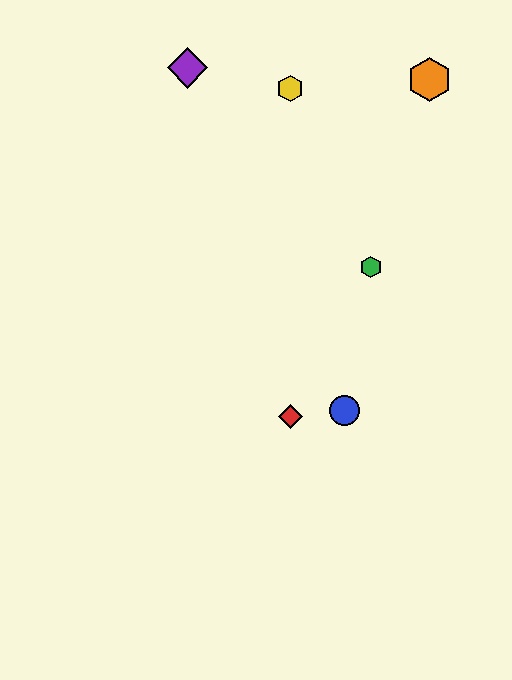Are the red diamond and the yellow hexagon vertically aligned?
Yes, both are at x≈290.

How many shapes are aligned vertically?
2 shapes (the red diamond, the yellow hexagon) are aligned vertically.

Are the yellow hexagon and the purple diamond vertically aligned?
No, the yellow hexagon is at x≈290 and the purple diamond is at x≈187.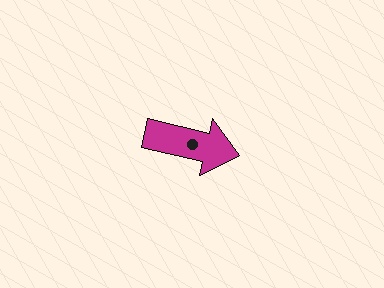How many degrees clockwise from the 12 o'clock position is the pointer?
Approximately 103 degrees.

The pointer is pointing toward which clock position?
Roughly 3 o'clock.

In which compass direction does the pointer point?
East.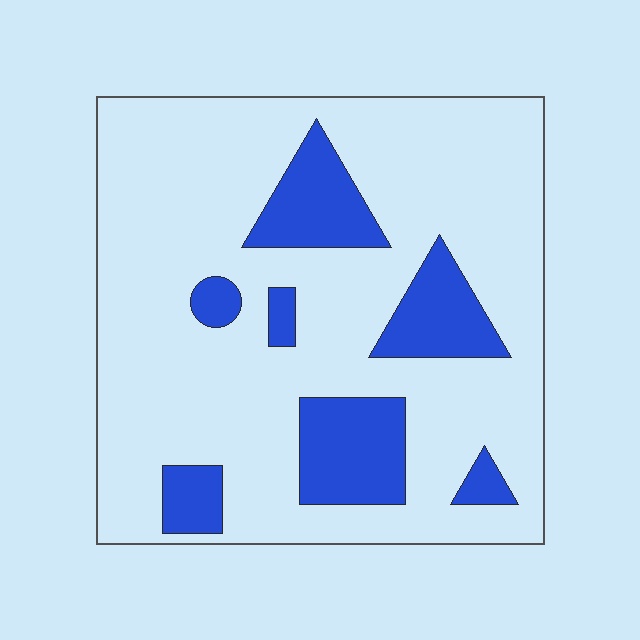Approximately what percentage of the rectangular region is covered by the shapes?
Approximately 20%.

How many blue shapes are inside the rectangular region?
7.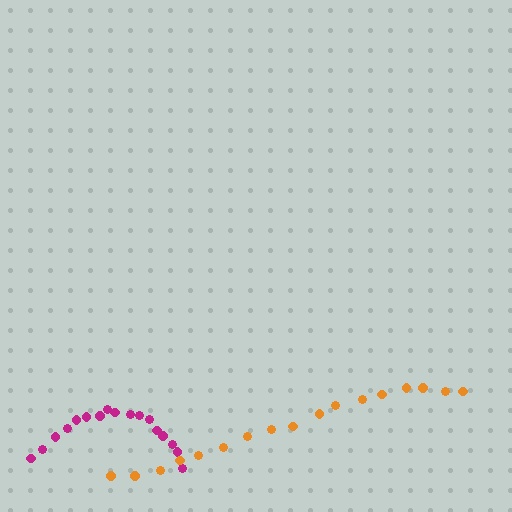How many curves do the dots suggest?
There are 2 distinct paths.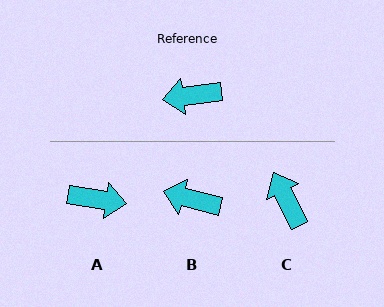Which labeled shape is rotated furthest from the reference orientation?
A, about 164 degrees away.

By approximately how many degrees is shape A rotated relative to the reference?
Approximately 164 degrees counter-clockwise.